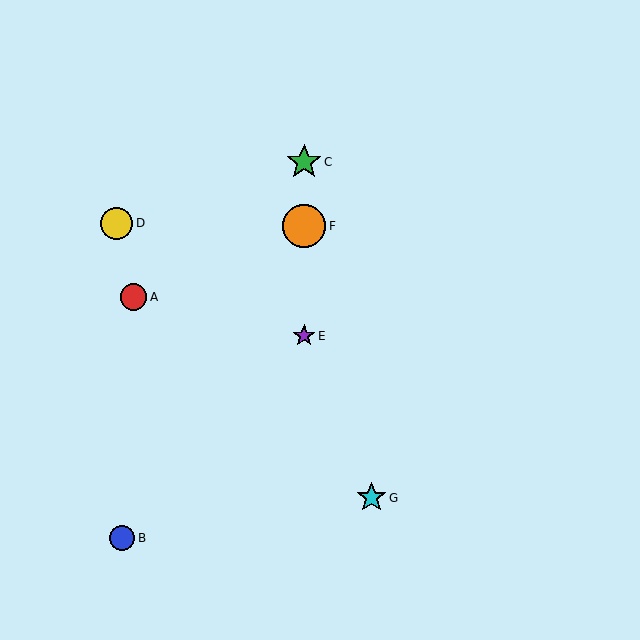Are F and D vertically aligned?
No, F is at x≈304 and D is at x≈117.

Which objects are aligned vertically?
Objects C, E, F are aligned vertically.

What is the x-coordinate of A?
Object A is at x≈134.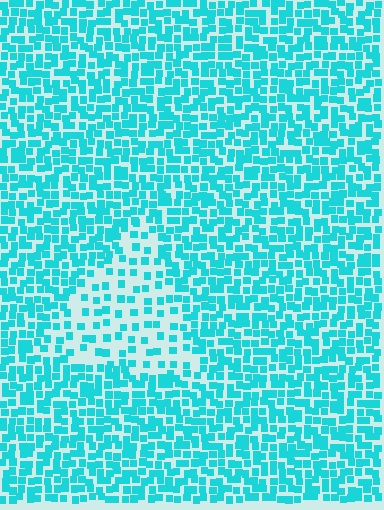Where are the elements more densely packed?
The elements are more densely packed outside the triangle boundary.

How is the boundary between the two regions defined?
The boundary is defined by a change in element density (approximately 2.2x ratio). All elements are the same color, size, and shape.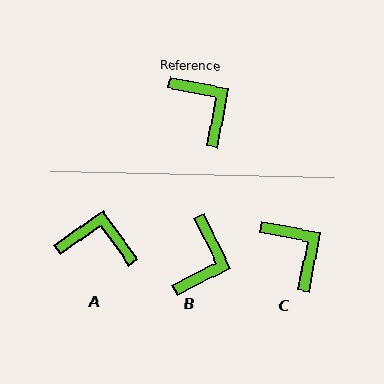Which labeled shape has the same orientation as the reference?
C.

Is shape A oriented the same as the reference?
No, it is off by about 47 degrees.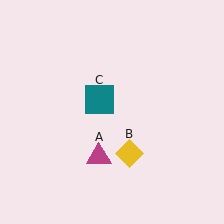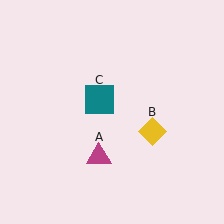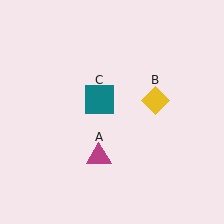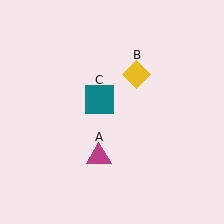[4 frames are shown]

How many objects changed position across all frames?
1 object changed position: yellow diamond (object B).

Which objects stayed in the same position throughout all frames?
Magenta triangle (object A) and teal square (object C) remained stationary.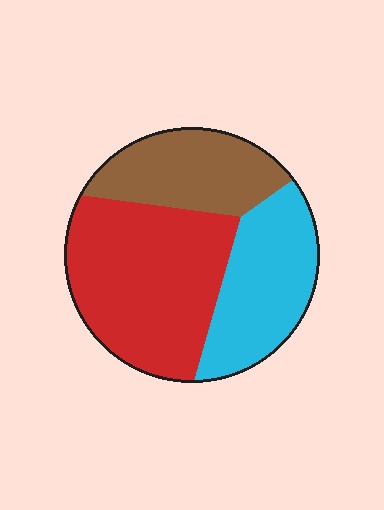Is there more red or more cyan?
Red.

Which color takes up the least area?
Brown, at roughly 25%.